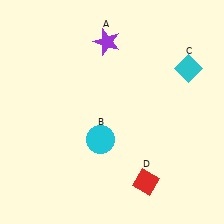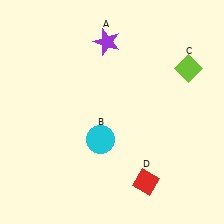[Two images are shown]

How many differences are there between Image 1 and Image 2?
There is 1 difference between the two images.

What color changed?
The diamond (C) changed from cyan in Image 1 to lime in Image 2.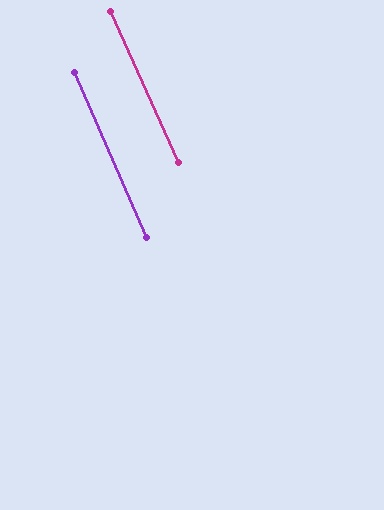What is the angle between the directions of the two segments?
Approximately 1 degree.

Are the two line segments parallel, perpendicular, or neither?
Parallel — their directions differ by only 0.8°.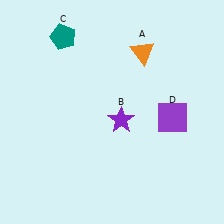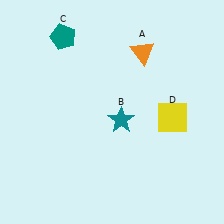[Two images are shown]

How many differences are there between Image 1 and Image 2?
There are 2 differences between the two images.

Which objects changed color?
B changed from purple to teal. D changed from purple to yellow.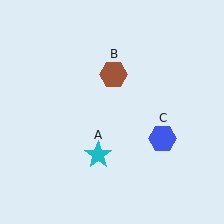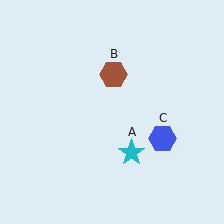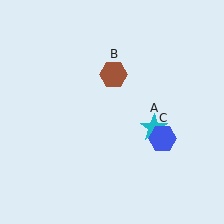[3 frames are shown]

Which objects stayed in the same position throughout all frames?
Brown hexagon (object B) and blue hexagon (object C) remained stationary.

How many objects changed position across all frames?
1 object changed position: cyan star (object A).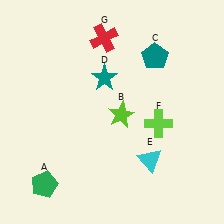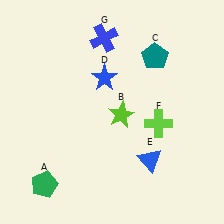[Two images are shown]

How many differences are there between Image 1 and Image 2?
There are 3 differences between the two images.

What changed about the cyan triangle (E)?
In Image 1, E is cyan. In Image 2, it changed to blue.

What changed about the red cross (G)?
In Image 1, G is red. In Image 2, it changed to blue.